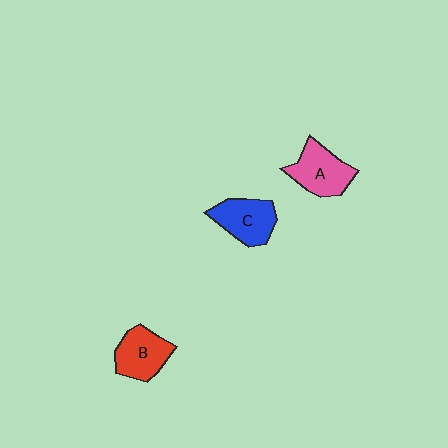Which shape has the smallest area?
Shape B (red).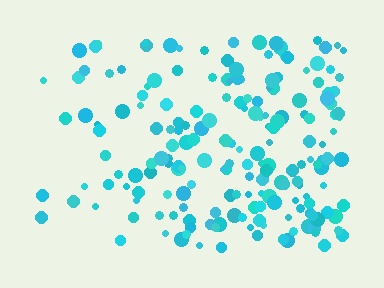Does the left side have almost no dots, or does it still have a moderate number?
Still a moderate number, just noticeably fewer than the right.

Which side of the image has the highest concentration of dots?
The right.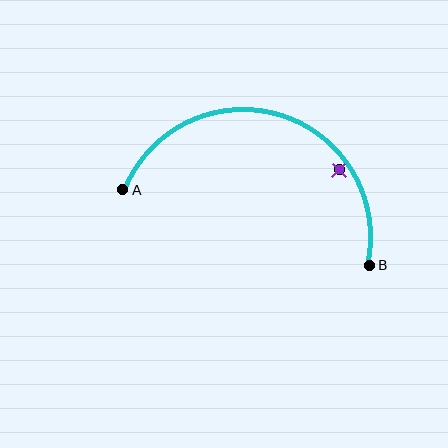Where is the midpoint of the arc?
The arc midpoint is the point on the curve farthest from the straight line joining A and B. It sits above that line.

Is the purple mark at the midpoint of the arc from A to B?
No — the purple mark does not lie on the arc at all. It sits slightly inside the curve.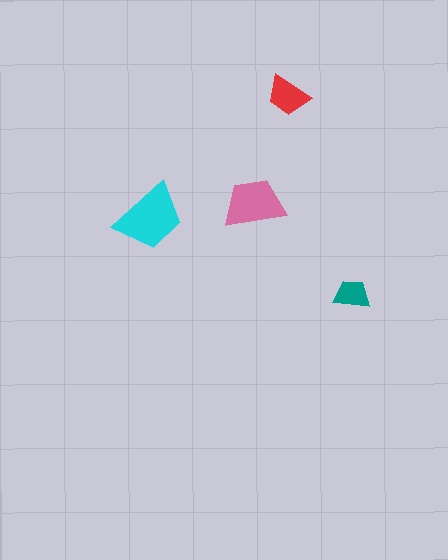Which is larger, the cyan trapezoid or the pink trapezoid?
The cyan one.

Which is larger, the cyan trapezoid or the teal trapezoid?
The cyan one.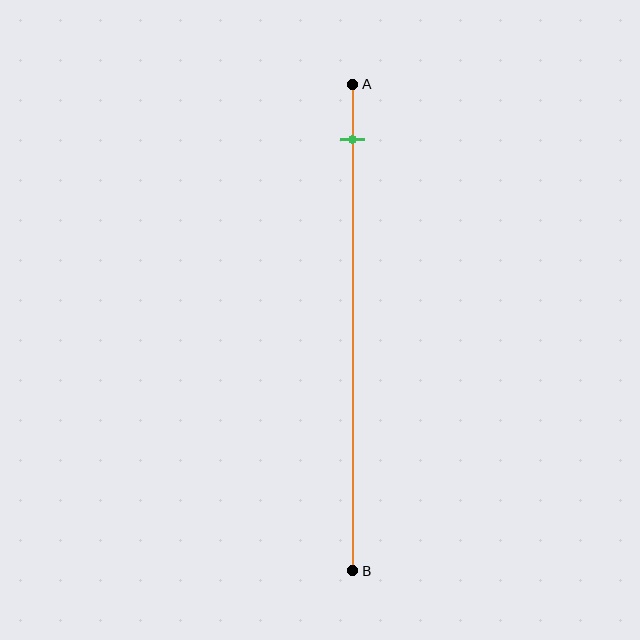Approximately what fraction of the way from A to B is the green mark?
The green mark is approximately 10% of the way from A to B.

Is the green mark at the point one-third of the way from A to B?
No, the mark is at about 10% from A, not at the 33% one-third point.